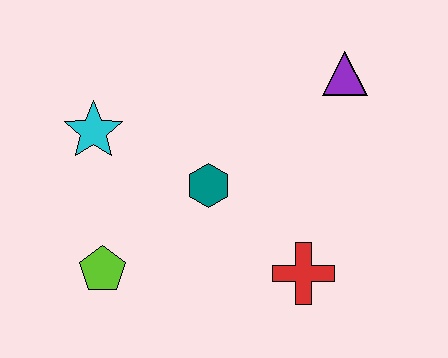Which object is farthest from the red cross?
The cyan star is farthest from the red cross.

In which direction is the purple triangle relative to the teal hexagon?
The purple triangle is to the right of the teal hexagon.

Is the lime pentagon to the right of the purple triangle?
No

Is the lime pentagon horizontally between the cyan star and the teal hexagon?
Yes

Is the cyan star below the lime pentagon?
No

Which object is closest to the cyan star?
The teal hexagon is closest to the cyan star.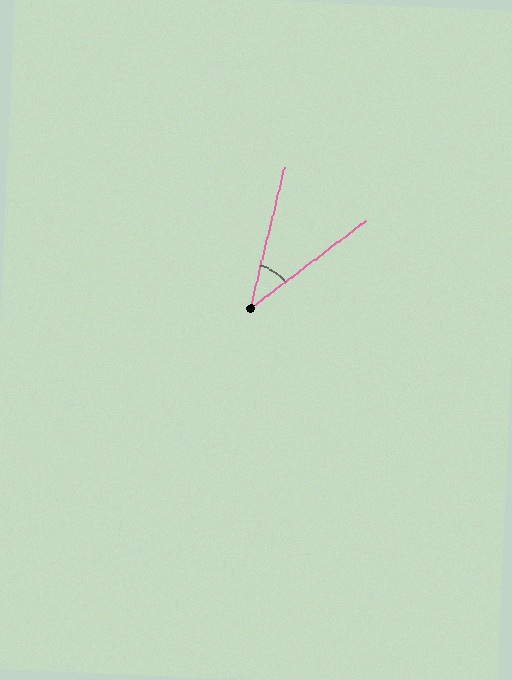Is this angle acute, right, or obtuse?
It is acute.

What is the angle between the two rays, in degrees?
Approximately 39 degrees.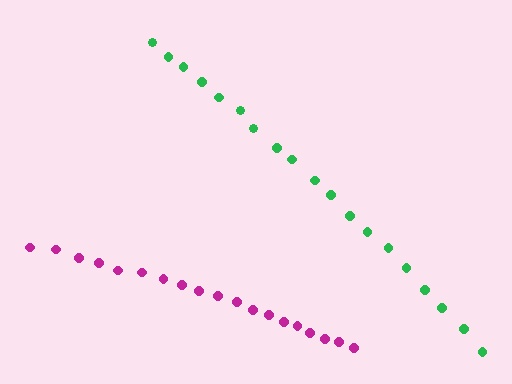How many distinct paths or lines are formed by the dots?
There are 2 distinct paths.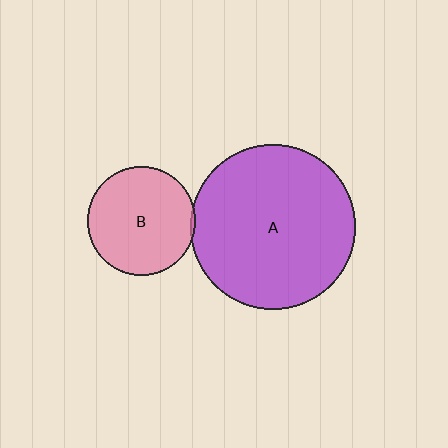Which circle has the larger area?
Circle A (purple).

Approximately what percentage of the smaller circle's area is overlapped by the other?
Approximately 5%.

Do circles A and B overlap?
Yes.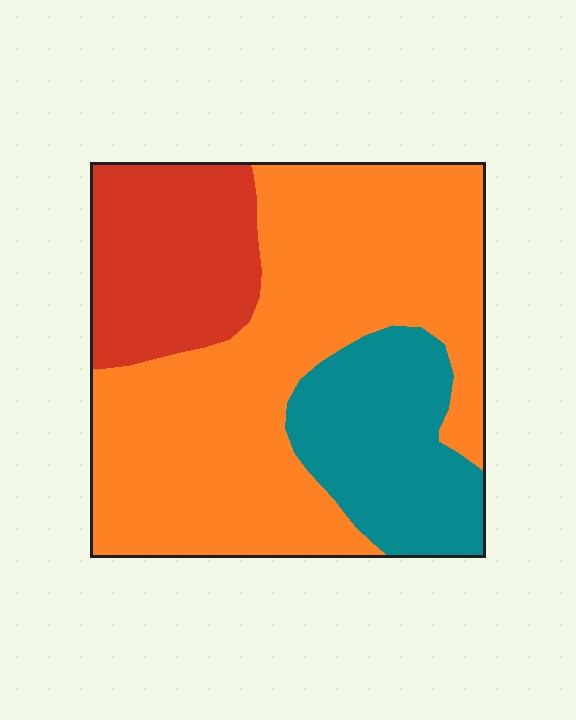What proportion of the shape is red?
Red takes up between a sixth and a third of the shape.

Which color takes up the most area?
Orange, at roughly 60%.